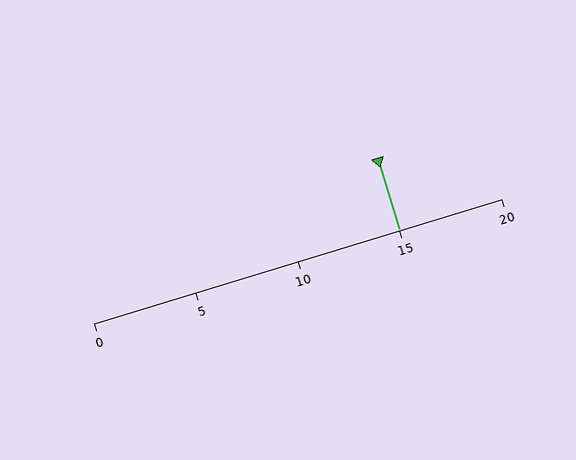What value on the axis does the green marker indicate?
The marker indicates approximately 15.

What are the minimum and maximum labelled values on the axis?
The axis runs from 0 to 20.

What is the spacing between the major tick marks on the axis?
The major ticks are spaced 5 apart.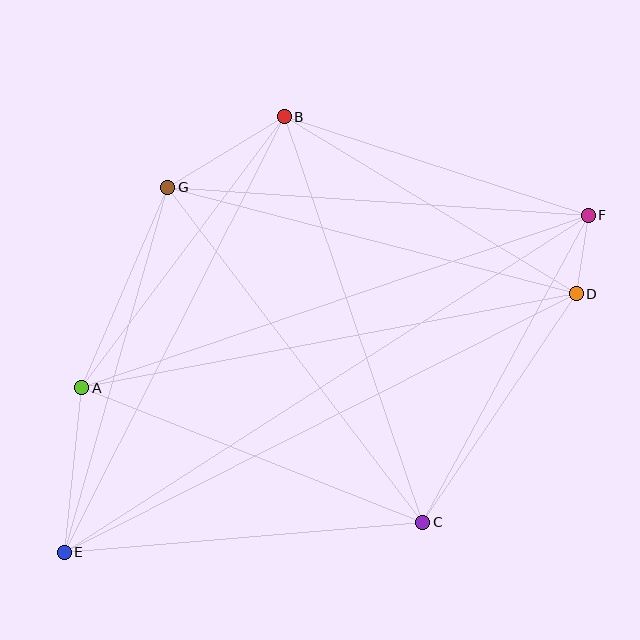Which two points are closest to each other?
Points D and F are closest to each other.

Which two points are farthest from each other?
Points E and F are farthest from each other.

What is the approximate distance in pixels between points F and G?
The distance between F and G is approximately 421 pixels.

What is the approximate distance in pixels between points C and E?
The distance between C and E is approximately 359 pixels.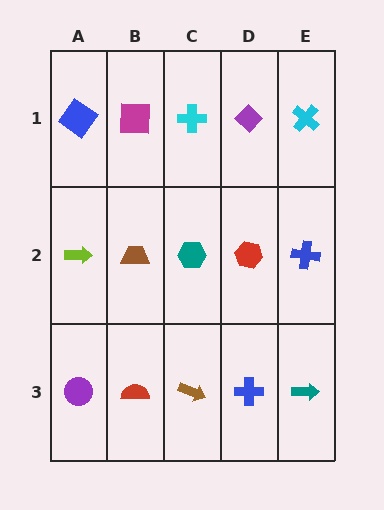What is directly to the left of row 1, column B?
A blue diamond.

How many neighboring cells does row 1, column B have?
3.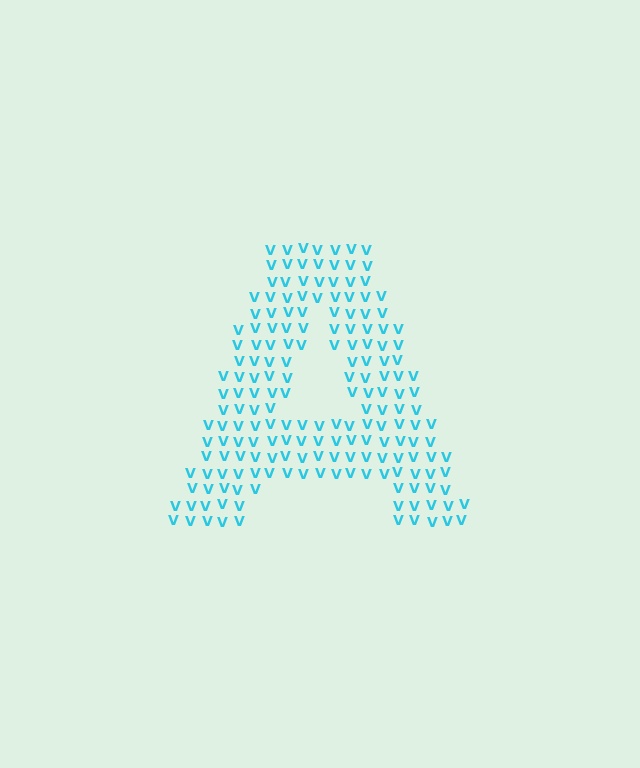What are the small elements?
The small elements are letter V's.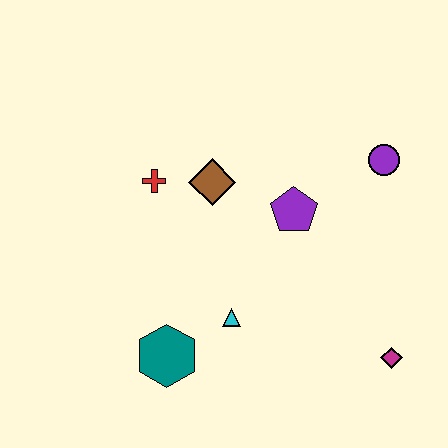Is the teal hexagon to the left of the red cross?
No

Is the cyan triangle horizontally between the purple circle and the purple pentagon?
No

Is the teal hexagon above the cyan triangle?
No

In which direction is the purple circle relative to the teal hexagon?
The purple circle is to the right of the teal hexagon.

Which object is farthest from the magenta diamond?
The red cross is farthest from the magenta diamond.